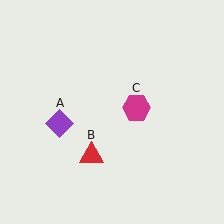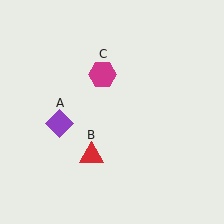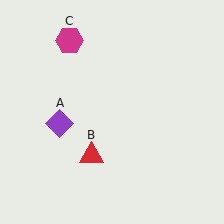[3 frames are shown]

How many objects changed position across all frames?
1 object changed position: magenta hexagon (object C).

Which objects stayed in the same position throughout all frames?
Purple diamond (object A) and red triangle (object B) remained stationary.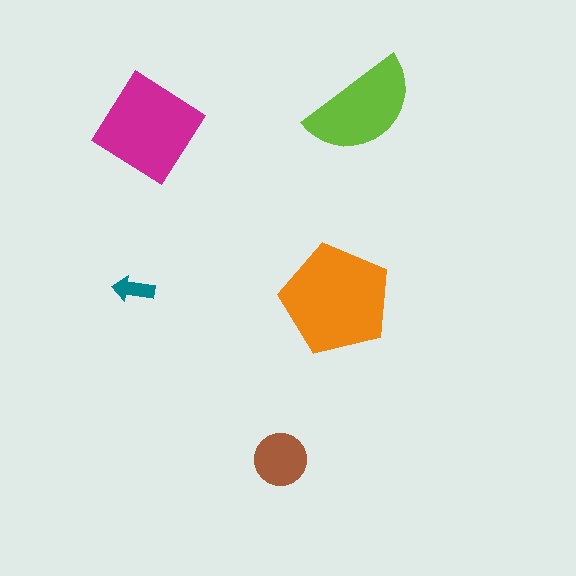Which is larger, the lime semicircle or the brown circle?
The lime semicircle.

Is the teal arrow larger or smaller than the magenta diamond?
Smaller.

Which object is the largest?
The orange pentagon.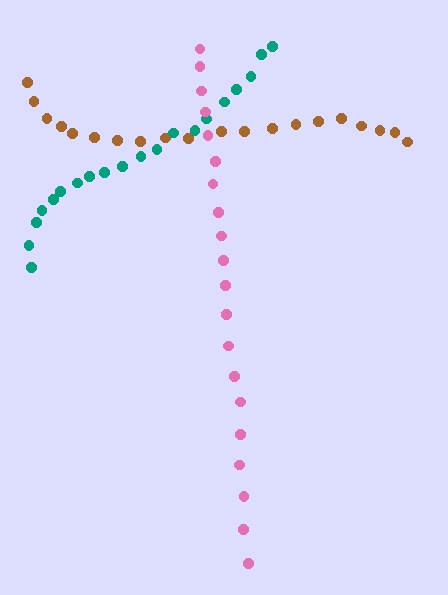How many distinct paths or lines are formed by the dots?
There are 3 distinct paths.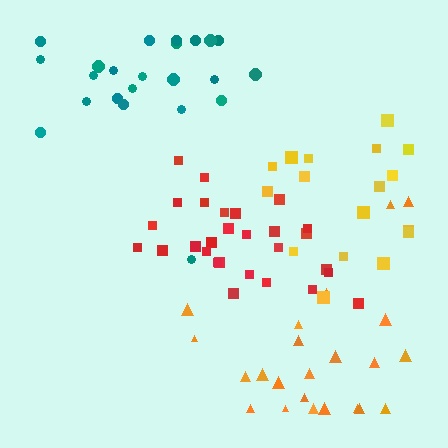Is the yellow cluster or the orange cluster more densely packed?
Yellow.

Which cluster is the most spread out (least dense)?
Orange.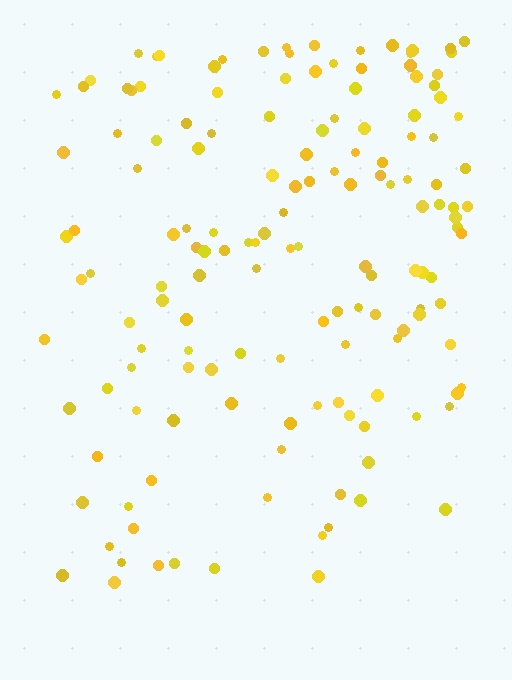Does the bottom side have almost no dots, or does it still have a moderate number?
Still a moderate number, just noticeably fewer than the top.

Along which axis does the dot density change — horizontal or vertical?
Vertical.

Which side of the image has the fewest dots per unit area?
The bottom.